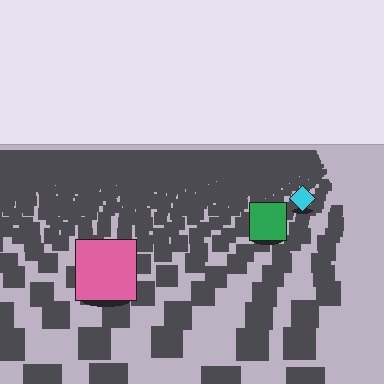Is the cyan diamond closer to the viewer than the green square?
No. The green square is closer — you can tell from the texture gradient: the ground texture is coarser near it.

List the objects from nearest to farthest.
From nearest to farthest: the pink square, the green square, the cyan diamond.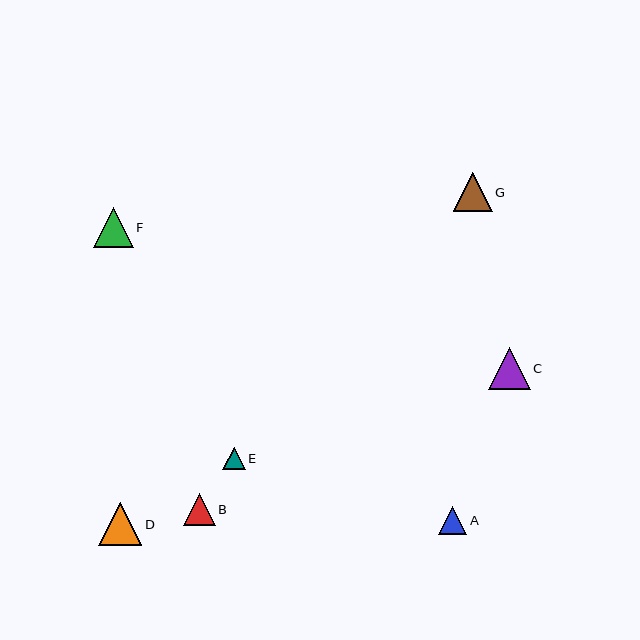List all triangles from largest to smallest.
From largest to smallest: D, C, F, G, B, A, E.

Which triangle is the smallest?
Triangle E is the smallest with a size of approximately 22 pixels.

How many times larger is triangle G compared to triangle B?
Triangle G is approximately 1.2 times the size of triangle B.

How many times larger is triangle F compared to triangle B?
Triangle F is approximately 1.3 times the size of triangle B.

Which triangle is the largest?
Triangle D is the largest with a size of approximately 43 pixels.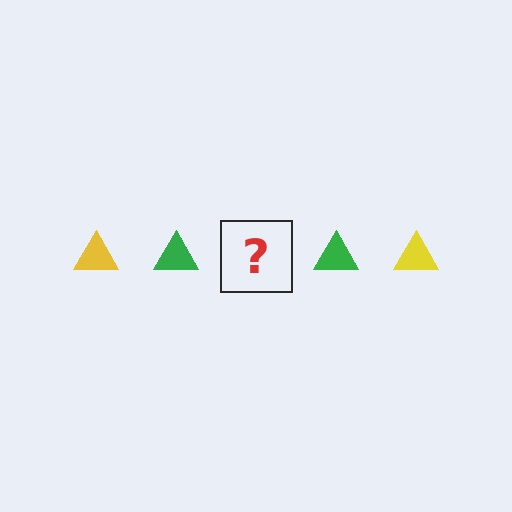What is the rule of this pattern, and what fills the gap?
The rule is that the pattern cycles through yellow, green triangles. The gap should be filled with a yellow triangle.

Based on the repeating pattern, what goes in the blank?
The blank should be a yellow triangle.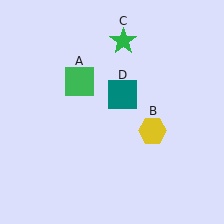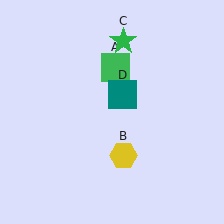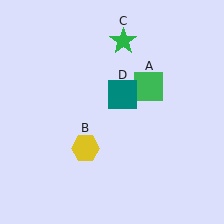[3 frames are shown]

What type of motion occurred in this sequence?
The green square (object A), yellow hexagon (object B) rotated clockwise around the center of the scene.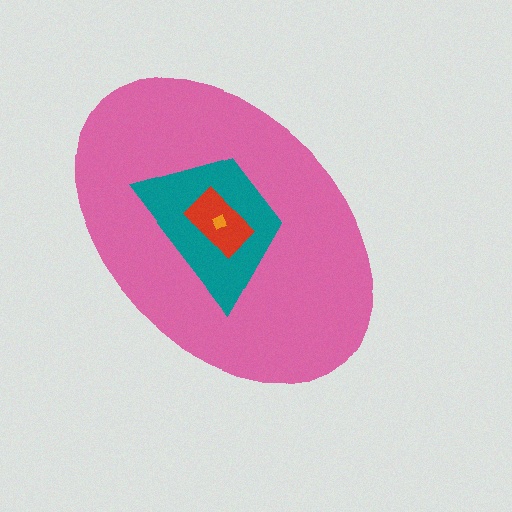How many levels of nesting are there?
4.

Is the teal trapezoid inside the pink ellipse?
Yes.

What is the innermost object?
The orange diamond.